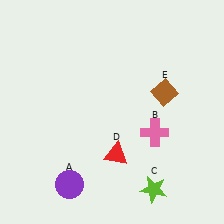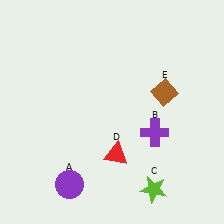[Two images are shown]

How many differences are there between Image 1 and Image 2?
There is 1 difference between the two images.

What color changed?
The cross (B) changed from pink in Image 1 to purple in Image 2.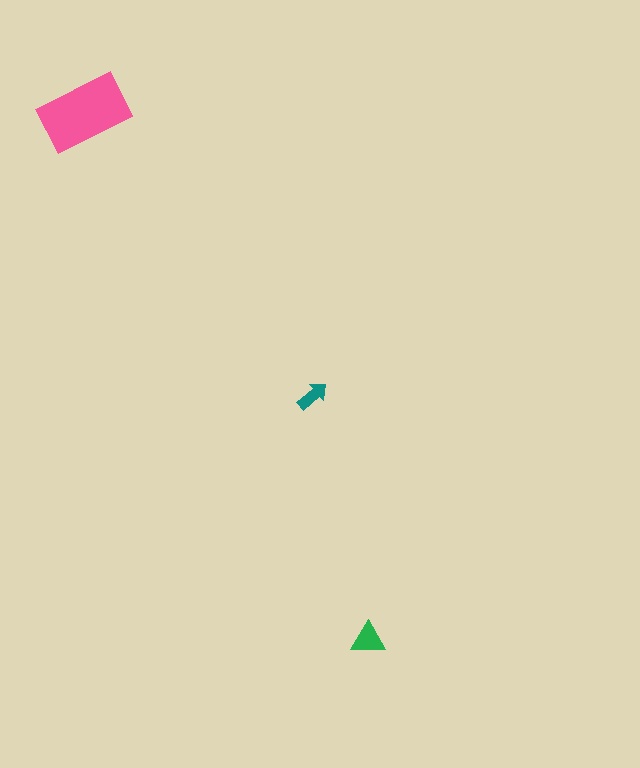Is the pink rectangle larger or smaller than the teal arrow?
Larger.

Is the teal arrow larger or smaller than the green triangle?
Smaller.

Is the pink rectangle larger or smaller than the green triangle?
Larger.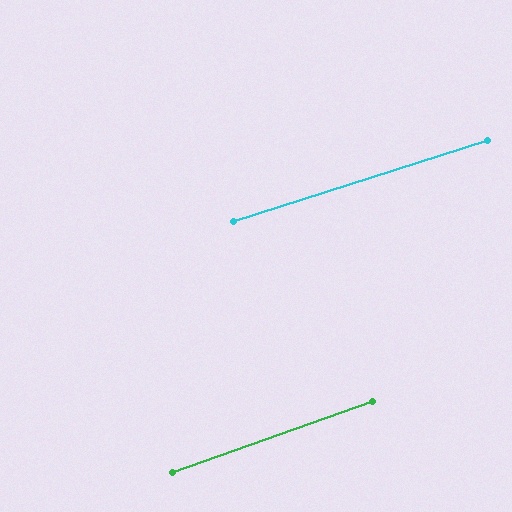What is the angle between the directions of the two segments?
Approximately 2 degrees.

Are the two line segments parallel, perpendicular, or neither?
Parallel — their directions differ by only 1.8°.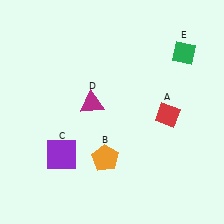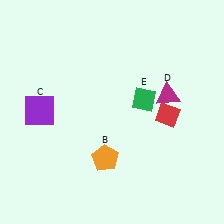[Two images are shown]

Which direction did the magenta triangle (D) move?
The magenta triangle (D) moved right.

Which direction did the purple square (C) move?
The purple square (C) moved up.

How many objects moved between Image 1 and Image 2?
3 objects moved between the two images.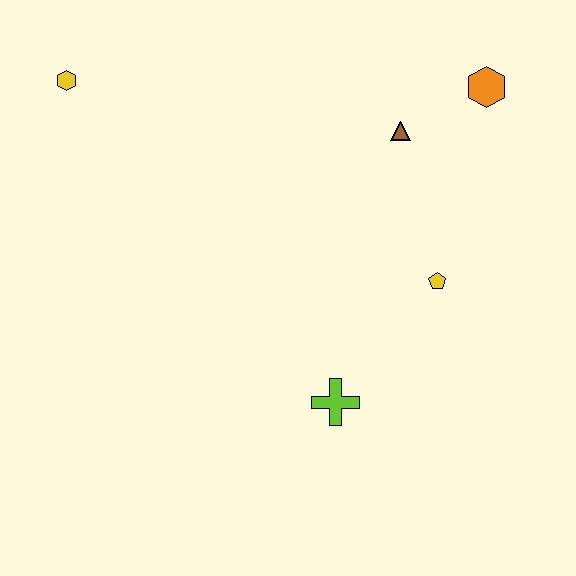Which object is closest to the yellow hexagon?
The brown triangle is closest to the yellow hexagon.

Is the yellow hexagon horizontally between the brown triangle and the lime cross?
No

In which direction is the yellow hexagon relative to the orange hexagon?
The yellow hexagon is to the left of the orange hexagon.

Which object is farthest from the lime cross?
The yellow hexagon is farthest from the lime cross.